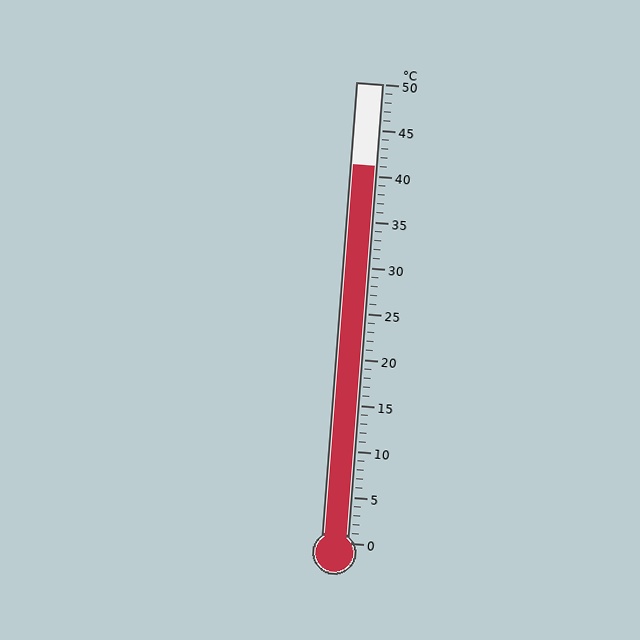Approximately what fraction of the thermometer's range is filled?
The thermometer is filled to approximately 80% of its range.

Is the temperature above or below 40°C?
The temperature is above 40°C.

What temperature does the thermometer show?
The thermometer shows approximately 41°C.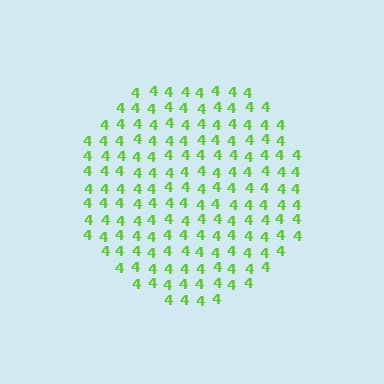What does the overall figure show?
The overall figure shows a circle.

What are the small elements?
The small elements are digit 4's.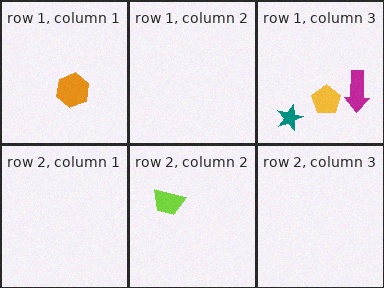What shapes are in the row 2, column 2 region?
The lime trapezoid.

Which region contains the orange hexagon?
The row 1, column 1 region.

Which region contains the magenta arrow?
The row 1, column 3 region.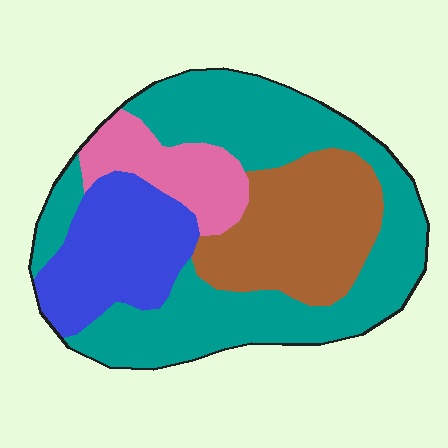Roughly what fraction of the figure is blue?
Blue takes up between a sixth and a third of the figure.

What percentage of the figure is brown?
Brown takes up about one quarter (1/4) of the figure.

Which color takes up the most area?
Teal, at roughly 45%.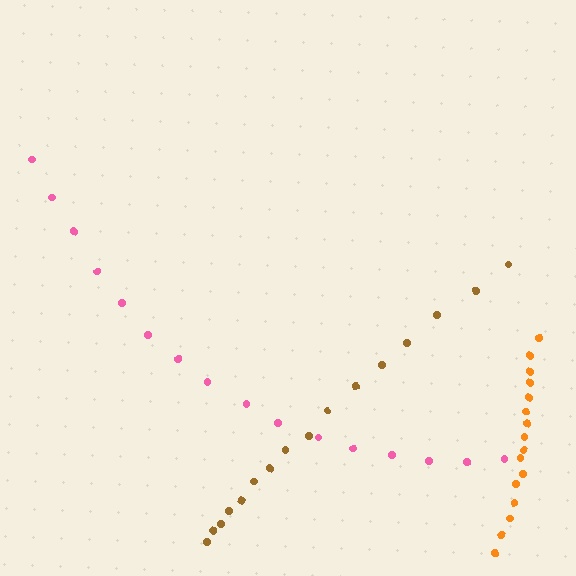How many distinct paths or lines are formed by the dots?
There are 3 distinct paths.